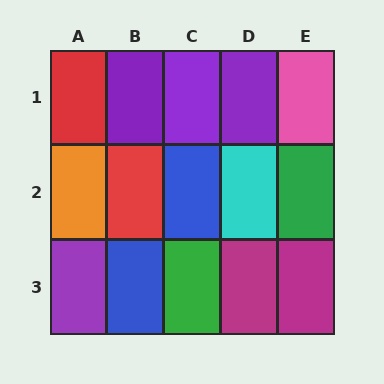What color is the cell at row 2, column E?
Green.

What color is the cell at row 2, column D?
Cyan.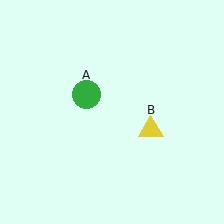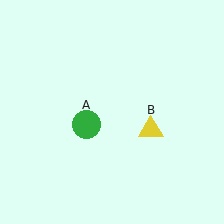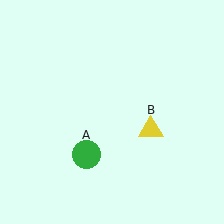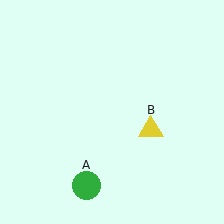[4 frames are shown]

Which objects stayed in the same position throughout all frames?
Yellow triangle (object B) remained stationary.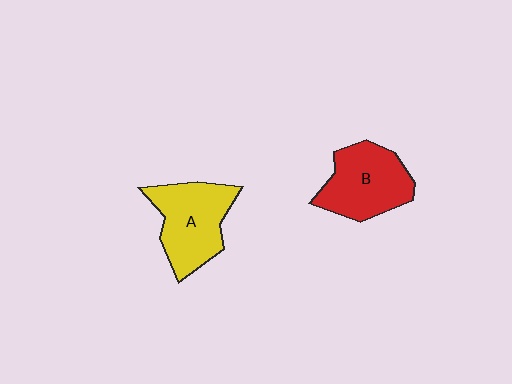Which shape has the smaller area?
Shape B (red).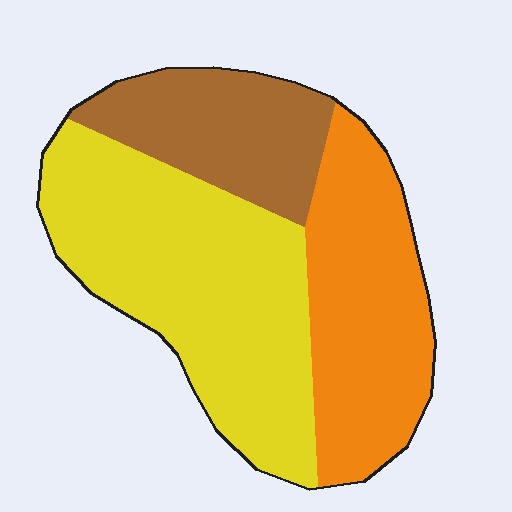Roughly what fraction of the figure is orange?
Orange covers roughly 30% of the figure.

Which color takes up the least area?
Brown, at roughly 20%.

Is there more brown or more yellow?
Yellow.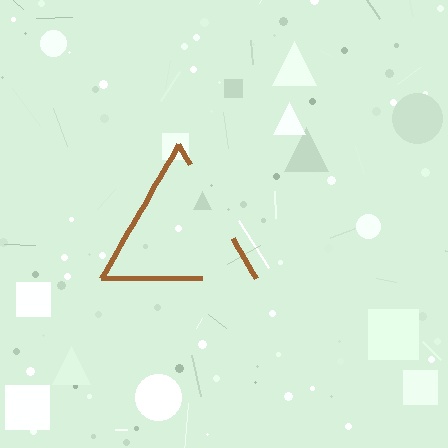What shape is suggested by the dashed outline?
The dashed outline suggests a triangle.